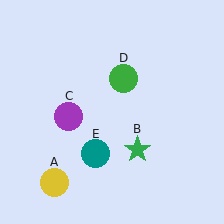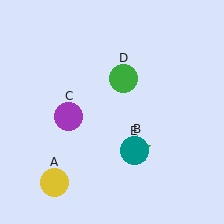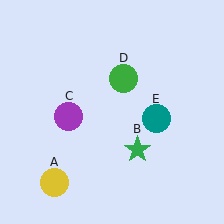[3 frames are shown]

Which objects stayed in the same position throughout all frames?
Yellow circle (object A) and green star (object B) and purple circle (object C) and green circle (object D) remained stationary.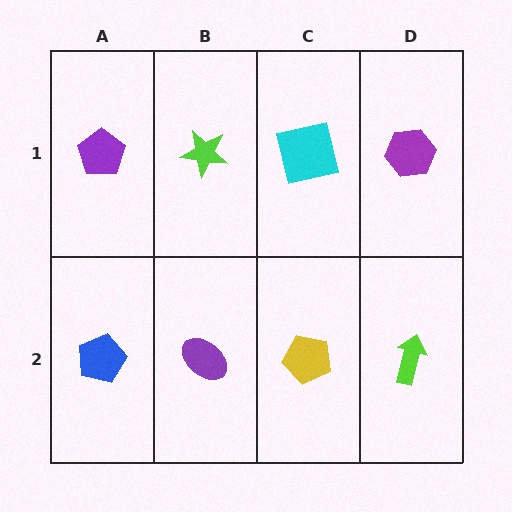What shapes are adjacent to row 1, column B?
A purple ellipse (row 2, column B), a purple pentagon (row 1, column A), a cyan square (row 1, column C).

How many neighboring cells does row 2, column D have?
2.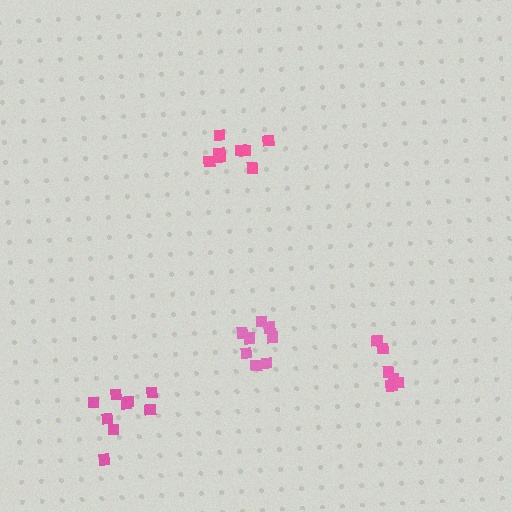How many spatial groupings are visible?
There are 4 spatial groupings.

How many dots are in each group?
Group 1: 8 dots, Group 2: 8 dots, Group 3: 9 dots, Group 4: 6 dots (31 total).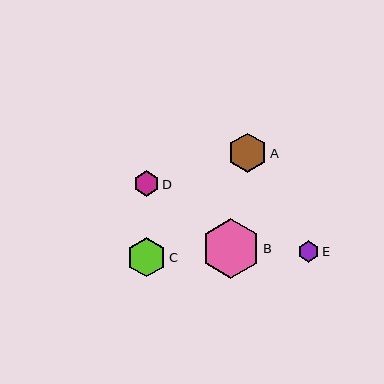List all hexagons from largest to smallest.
From largest to smallest: B, C, A, D, E.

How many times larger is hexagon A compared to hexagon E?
Hexagon A is approximately 1.8 times the size of hexagon E.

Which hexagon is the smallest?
Hexagon E is the smallest with a size of approximately 21 pixels.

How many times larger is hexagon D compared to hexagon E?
Hexagon D is approximately 1.2 times the size of hexagon E.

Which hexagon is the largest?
Hexagon B is the largest with a size of approximately 59 pixels.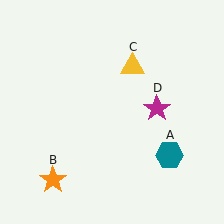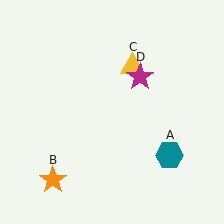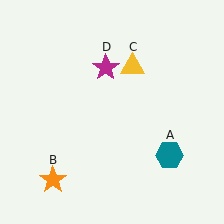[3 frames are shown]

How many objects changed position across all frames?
1 object changed position: magenta star (object D).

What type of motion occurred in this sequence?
The magenta star (object D) rotated counterclockwise around the center of the scene.